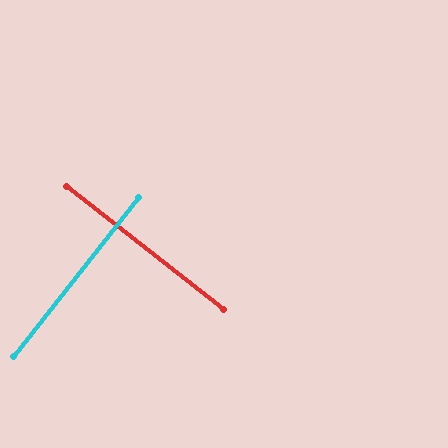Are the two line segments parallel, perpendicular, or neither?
Perpendicular — they meet at approximately 90°.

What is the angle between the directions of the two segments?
Approximately 90 degrees.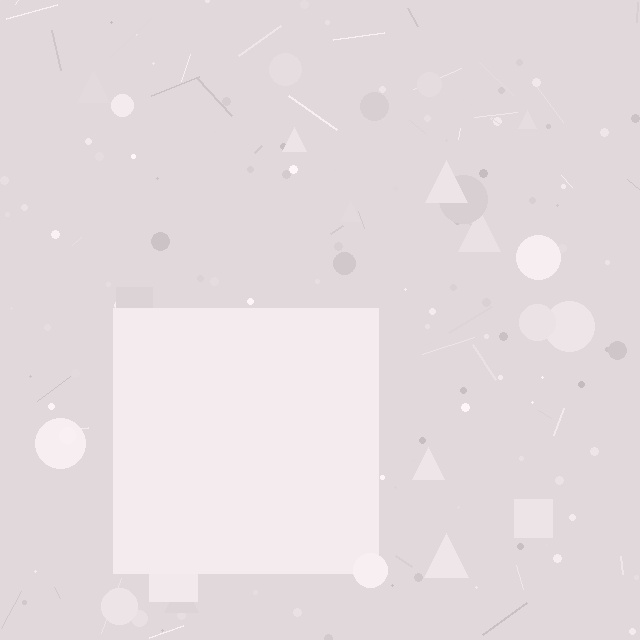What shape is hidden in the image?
A square is hidden in the image.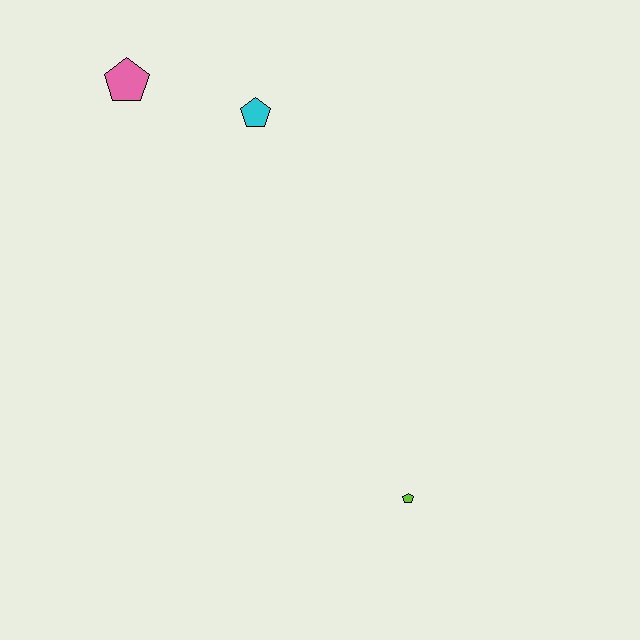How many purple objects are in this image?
There are no purple objects.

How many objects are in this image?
There are 3 objects.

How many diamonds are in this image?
There are no diamonds.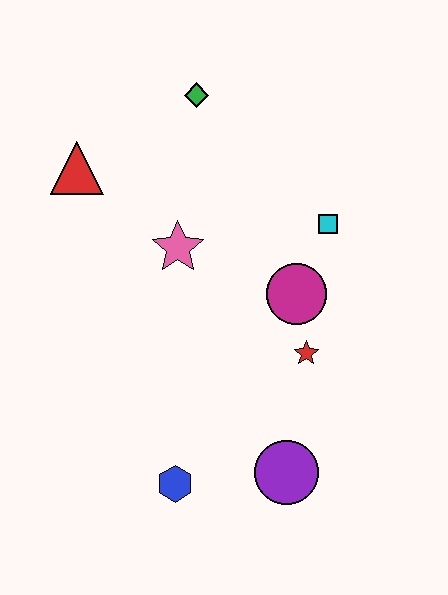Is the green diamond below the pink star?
No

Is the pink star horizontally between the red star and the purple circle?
No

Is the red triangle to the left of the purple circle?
Yes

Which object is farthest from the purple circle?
The green diamond is farthest from the purple circle.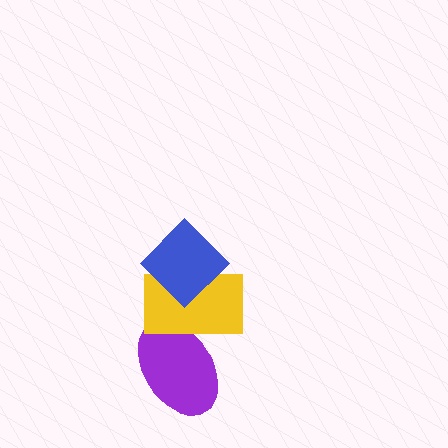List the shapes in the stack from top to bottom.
From top to bottom: the blue diamond, the yellow rectangle, the purple ellipse.